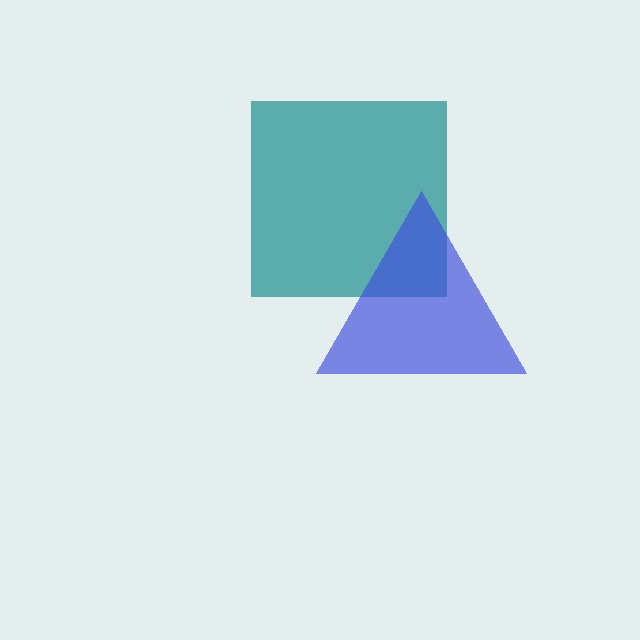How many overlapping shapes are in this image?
There are 2 overlapping shapes in the image.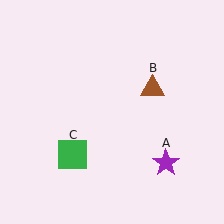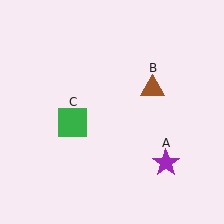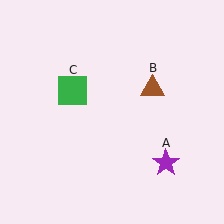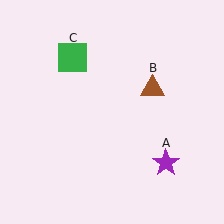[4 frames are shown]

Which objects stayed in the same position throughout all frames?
Purple star (object A) and brown triangle (object B) remained stationary.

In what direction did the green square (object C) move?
The green square (object C) moved up.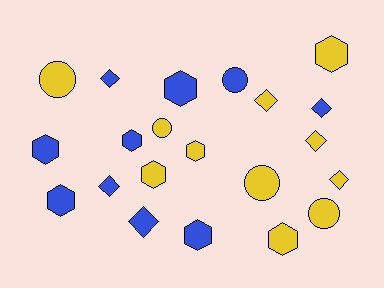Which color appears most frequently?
Yellow, with 11 objects.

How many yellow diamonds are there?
There are 3 yellow diamonds.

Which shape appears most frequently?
Hexagon, with 9 objects.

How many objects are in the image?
There are 21 objects.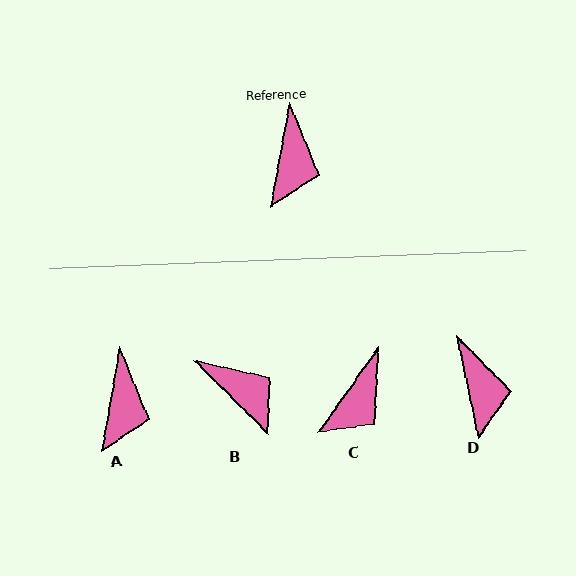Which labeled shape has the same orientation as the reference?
A.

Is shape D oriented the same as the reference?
No, it is off by about 22 degrees.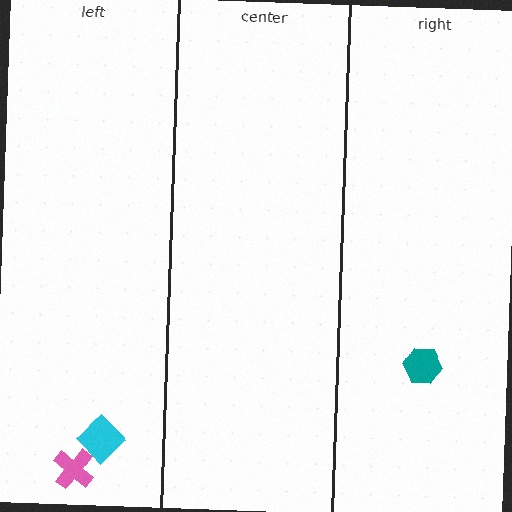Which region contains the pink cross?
The left region.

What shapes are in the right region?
The teal hexagon.